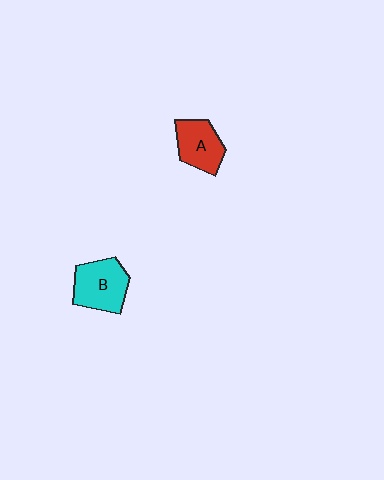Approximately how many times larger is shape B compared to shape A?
Approximately 1.2 times.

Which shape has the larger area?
Shape B (cyan).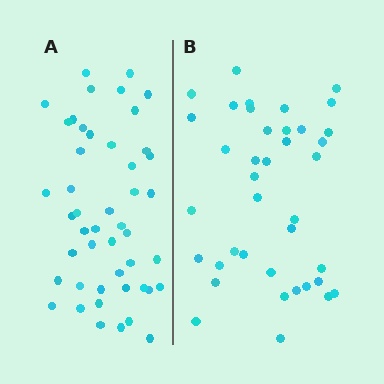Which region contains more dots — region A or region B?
Region A (the left region) has more dots.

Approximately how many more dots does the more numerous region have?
Region A has roughly 8 or so more dots than region B.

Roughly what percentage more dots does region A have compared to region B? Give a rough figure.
About 20% more.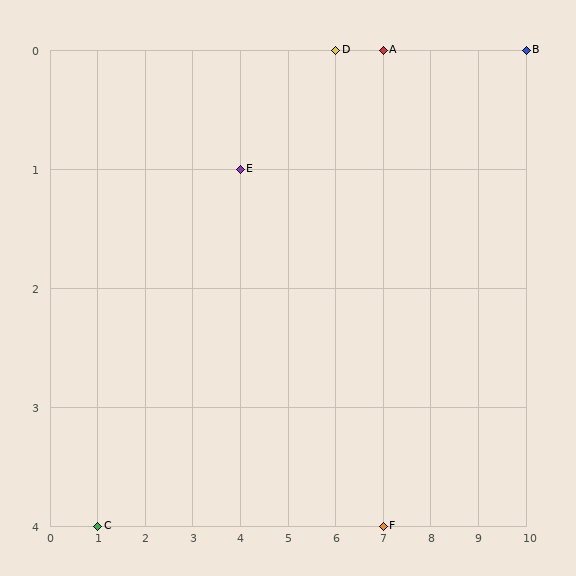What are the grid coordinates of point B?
Point B is at grid coordinates (10, 0).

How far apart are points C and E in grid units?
Points C and E are 3 columns and 3 rows apart (about 4.2 grid units diagonally).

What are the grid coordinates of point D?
Point D is at grid coordinates (6, 0).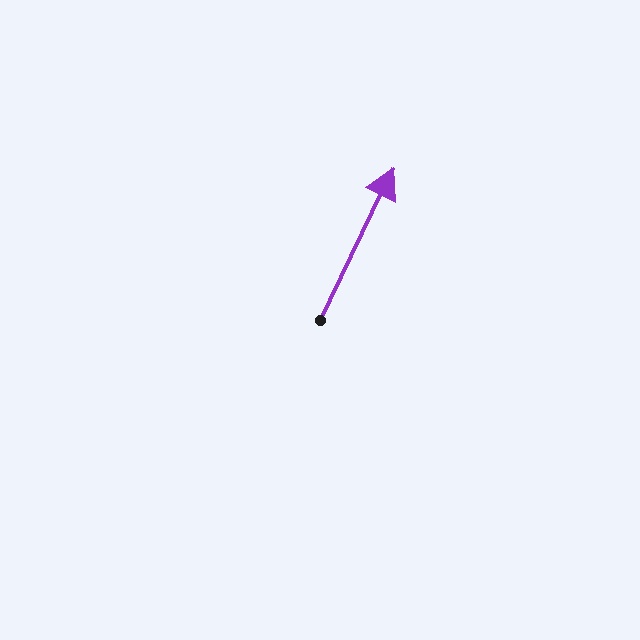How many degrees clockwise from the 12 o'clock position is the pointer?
Approximately 26 degrees.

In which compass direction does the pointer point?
Northeast.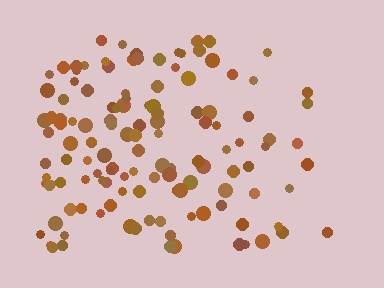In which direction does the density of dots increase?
From right to left, with the left side densest.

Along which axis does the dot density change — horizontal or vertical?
Horizontal.